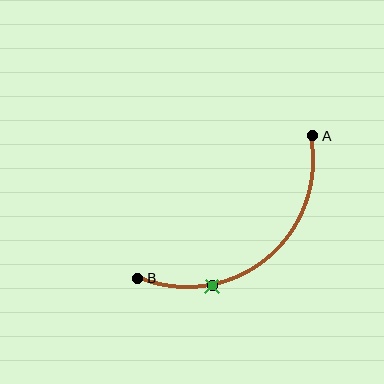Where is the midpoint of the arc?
The arc midpoint is the point on the curve farthest from the straight line joining A and B. It sits below and to the right of that line.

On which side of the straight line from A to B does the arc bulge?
The arc bulges below and to the right of the straight line connecting A and B.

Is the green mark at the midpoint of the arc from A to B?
No. The green mark lies on the arc but is closer to endpoint B. The arc midpoint would be at the point on the curve equidistant along the arc from both A and B.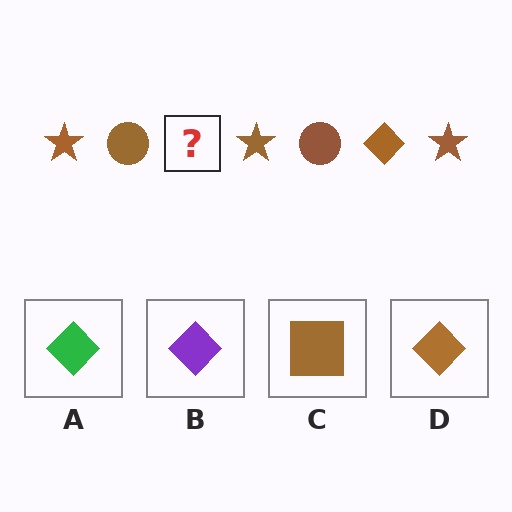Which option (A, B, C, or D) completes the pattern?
D.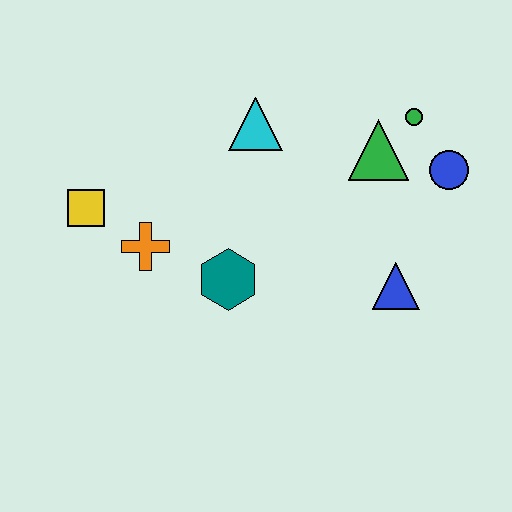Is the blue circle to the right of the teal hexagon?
Yes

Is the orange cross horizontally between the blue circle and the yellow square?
Yes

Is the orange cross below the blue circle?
Yes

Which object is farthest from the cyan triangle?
The blue triangle is farthest from the cyan triangle.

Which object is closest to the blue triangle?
The blue circle is closest to the blue triangle.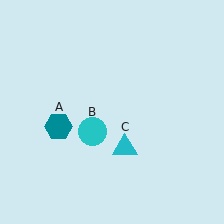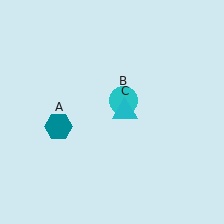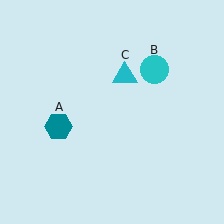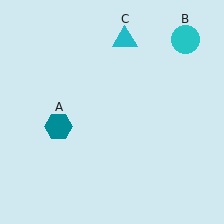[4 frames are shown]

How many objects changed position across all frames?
2 objects changed position: cyan circle (object B), cyan triangle (object C).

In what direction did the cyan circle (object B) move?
The cyan circle (object B) moved up and to the right.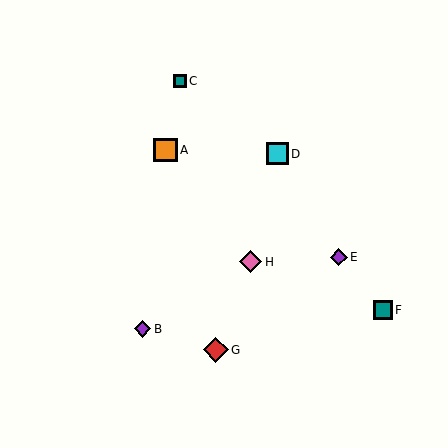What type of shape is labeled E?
Shape E is a purple diamond.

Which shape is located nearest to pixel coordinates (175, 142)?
The orange square (labeled A) at (166, 150) is nearest to that location.